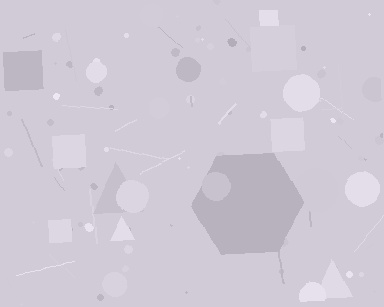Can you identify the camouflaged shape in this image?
The camouflaged shape is a hexagon.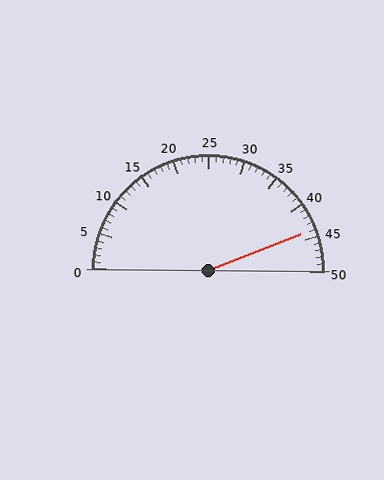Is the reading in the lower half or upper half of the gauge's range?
The reading is in the upper half of the range (0 to 50).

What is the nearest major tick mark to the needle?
The nearest major tick mark is 45.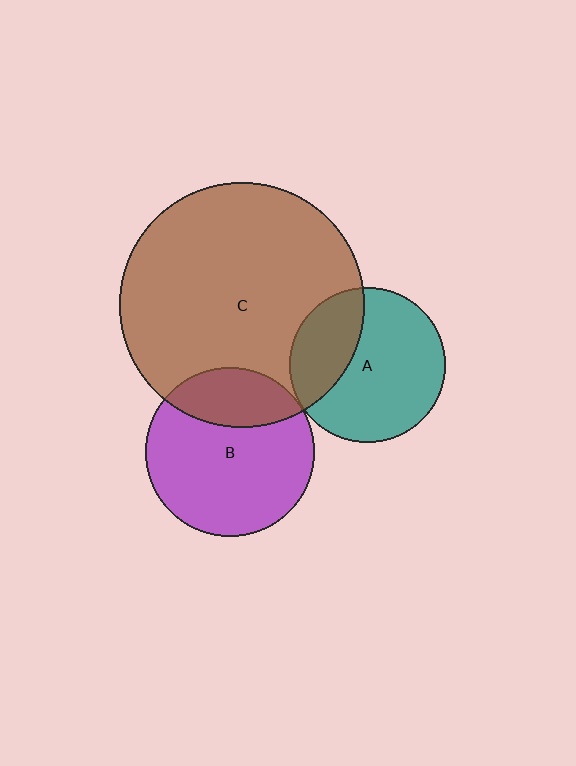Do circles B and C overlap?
Yes.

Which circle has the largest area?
Circle C (brown).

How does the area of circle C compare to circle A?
Approximately 2.5 times.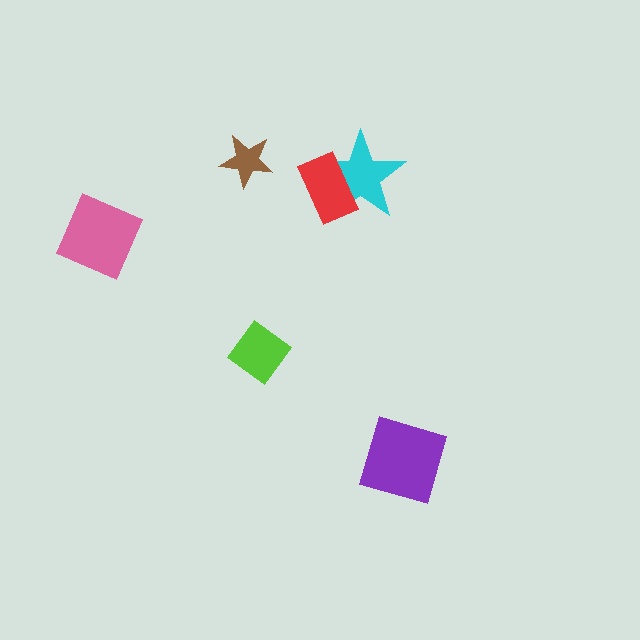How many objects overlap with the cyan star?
1 object overlaps with the cyan star.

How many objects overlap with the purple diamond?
0 objects overlap with the purple diamond.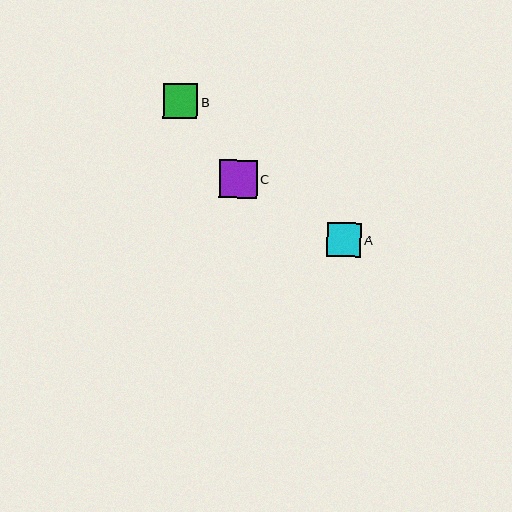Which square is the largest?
Square C is the largest with a size of approximately 38 pixels.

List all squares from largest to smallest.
From largest to smallest: C, B, A.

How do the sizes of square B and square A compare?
Square B and square A are approximately the same size.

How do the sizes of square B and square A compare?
Square B and square A are approximately the same size.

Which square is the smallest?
Square A is the smallest with a size of approximately 34 pixels.